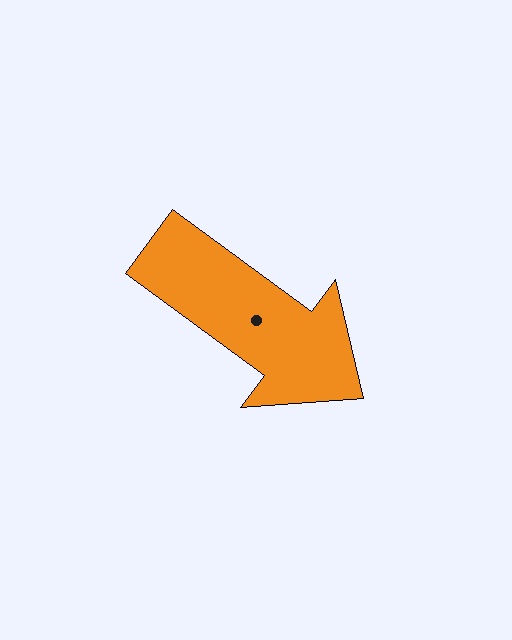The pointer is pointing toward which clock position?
Roughly 4 o'clock.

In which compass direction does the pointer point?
Southeast.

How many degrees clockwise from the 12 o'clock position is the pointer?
Approximately 126 degrees.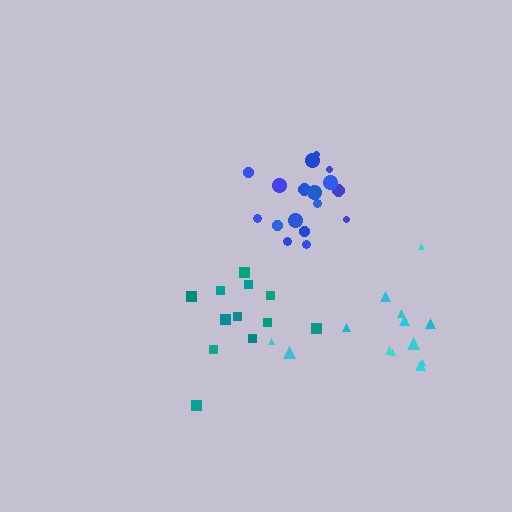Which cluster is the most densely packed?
Blue.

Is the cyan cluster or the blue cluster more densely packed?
Blue.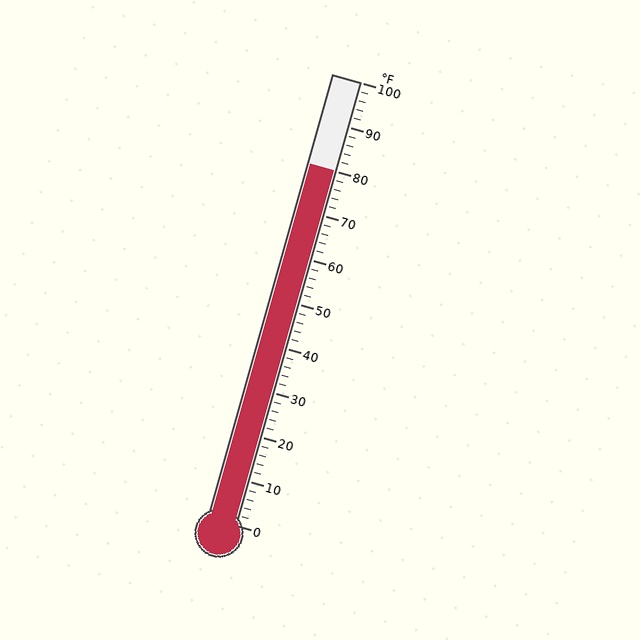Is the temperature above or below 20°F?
The temperature is above 20°F.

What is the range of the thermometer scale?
The thermometer scale ranges from 0°F to 100°F.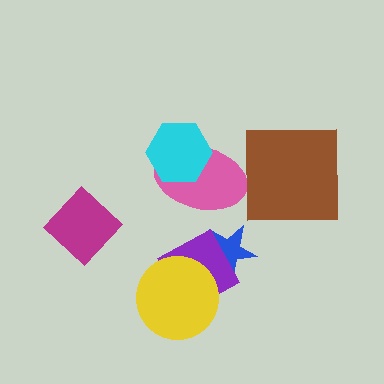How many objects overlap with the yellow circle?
1 object overlaps with the yellow circle.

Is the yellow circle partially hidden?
No, no other shape covers it.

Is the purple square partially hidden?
Yes, it is partially covered by another shape.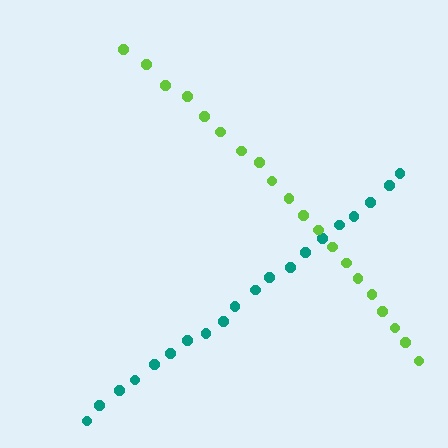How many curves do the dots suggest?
There are 2 distinct paths.